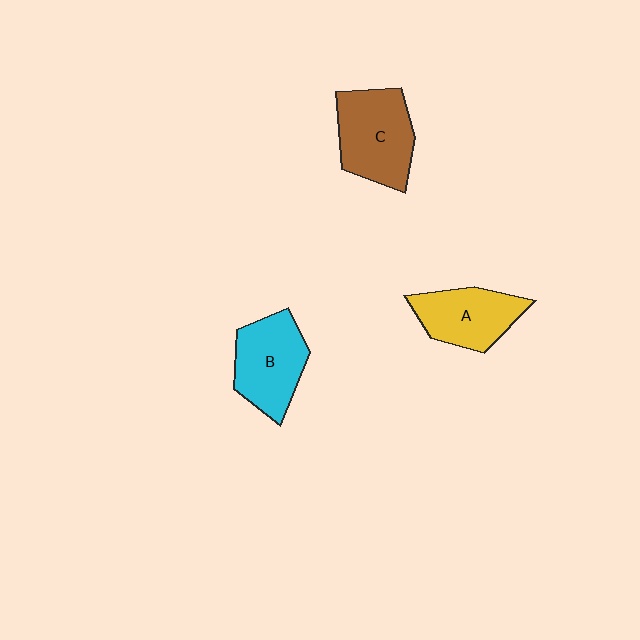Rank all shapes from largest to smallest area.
From largest to smallest: C (brown), B (cyan), A (yellow).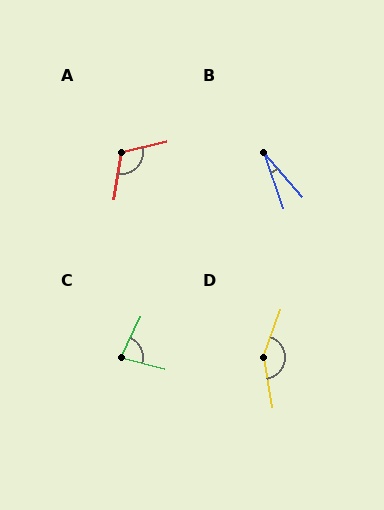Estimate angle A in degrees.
Approximately 112 degrees.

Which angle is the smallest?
B, at approximately 22 degrees.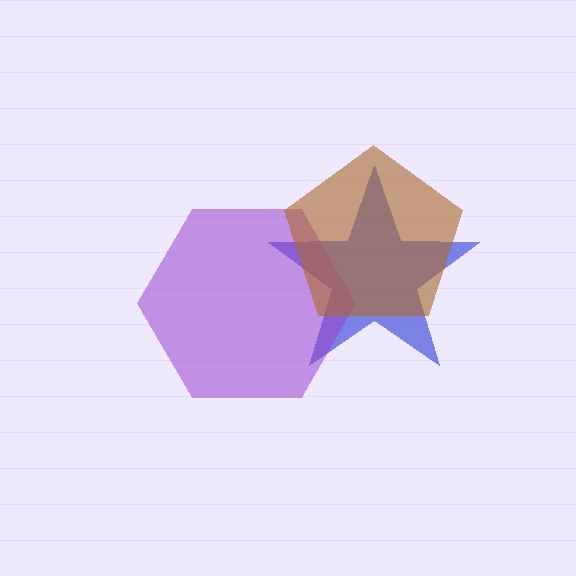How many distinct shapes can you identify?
There are 3 distinct shapes: a blue star, a purple hexagon, a brown pentagon.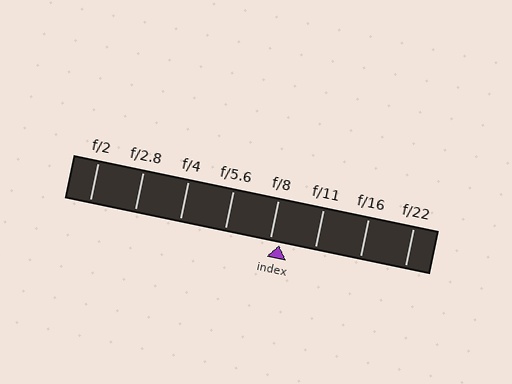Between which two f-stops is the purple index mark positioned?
The index mark is between f/8 and f/11.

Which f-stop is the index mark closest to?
The index mark is closest to f/8.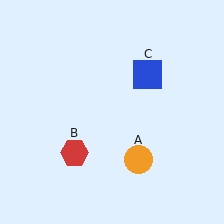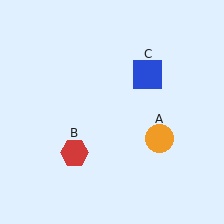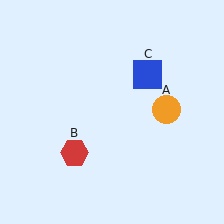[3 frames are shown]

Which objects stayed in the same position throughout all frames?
Red hexagon (object B) and blue square (object C) remained stationary.